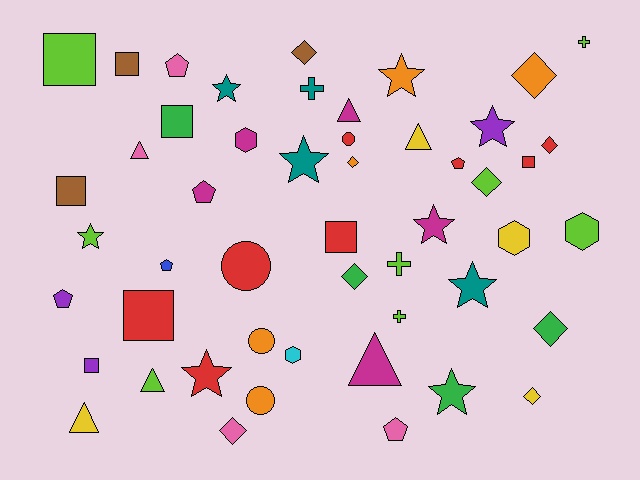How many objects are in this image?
There are 50 objects.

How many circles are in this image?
There are 4 circles.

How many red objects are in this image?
There are 8 red objects.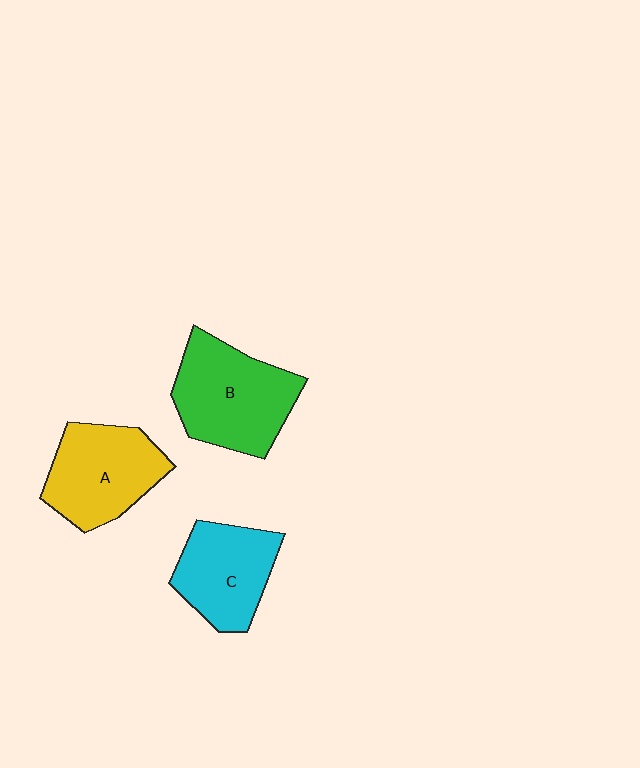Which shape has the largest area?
Shape B (green).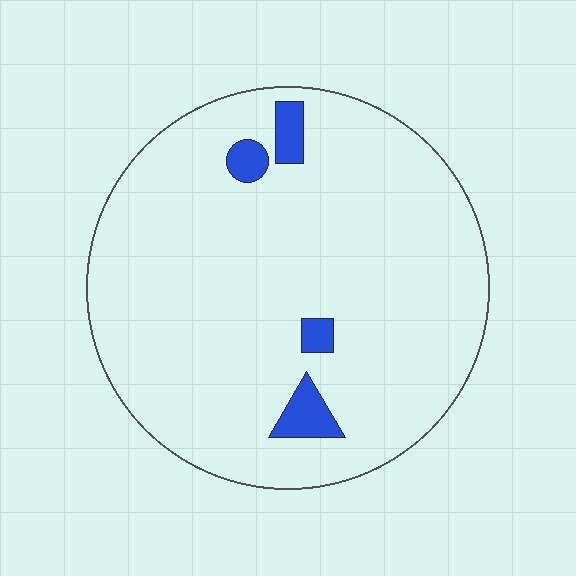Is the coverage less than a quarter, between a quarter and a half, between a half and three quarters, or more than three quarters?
Less than a quarter.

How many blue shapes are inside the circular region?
4.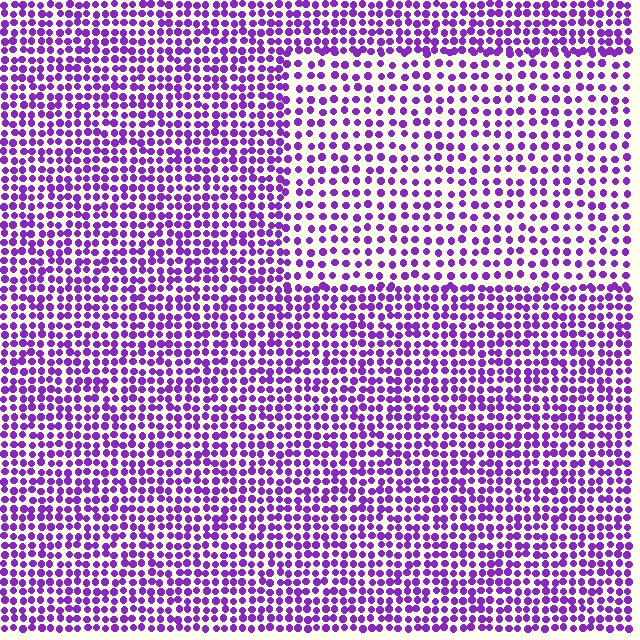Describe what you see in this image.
The image contains small purple elements arranged at two different densities. A rectangle-shaped region is visible where the elements are less densely packed than the surrounding area.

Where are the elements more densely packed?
The elements are more densely packed outside the rectangle boundary.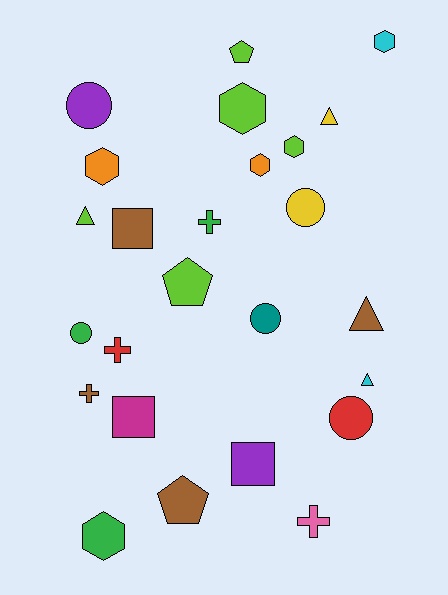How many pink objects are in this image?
There is 1 pink object.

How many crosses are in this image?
There are 4 crosses.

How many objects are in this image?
There are 25 objects.